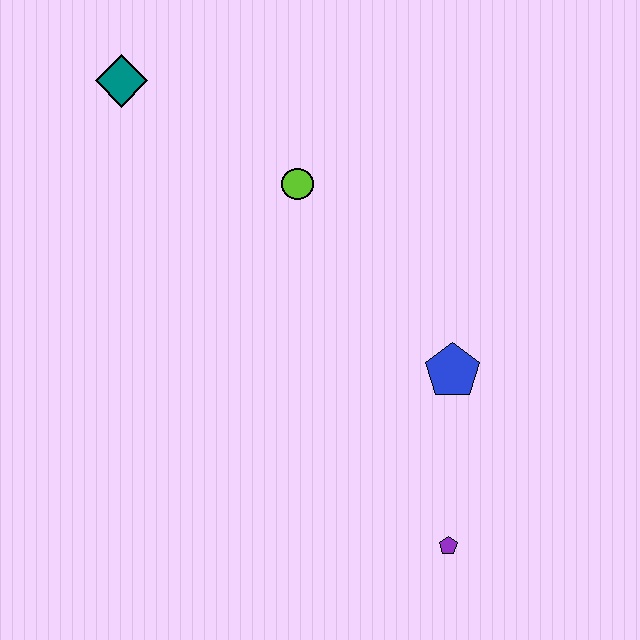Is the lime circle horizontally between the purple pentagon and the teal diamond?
Yes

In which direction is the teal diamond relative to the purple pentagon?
The teal diamond is above the purple pentagon.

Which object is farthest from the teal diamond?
The purple pentagon is farthest from the teal diamond.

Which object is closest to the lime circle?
The teal diamond is closest to the lime circle.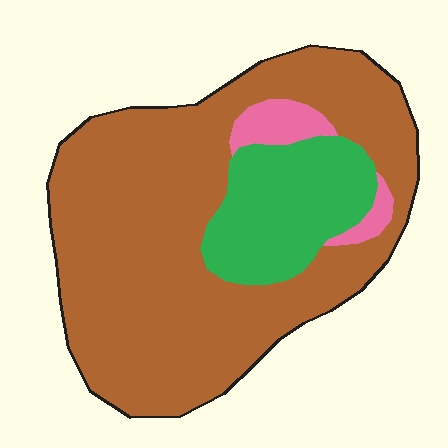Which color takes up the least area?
Pink, at roughly 5%.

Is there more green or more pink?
Green.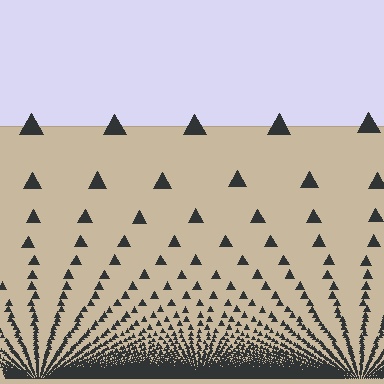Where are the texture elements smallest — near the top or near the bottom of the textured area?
Near the bottom.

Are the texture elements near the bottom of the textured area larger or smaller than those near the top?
Smaller. The gradient is inverted — elements near the bottom are smaller and denser.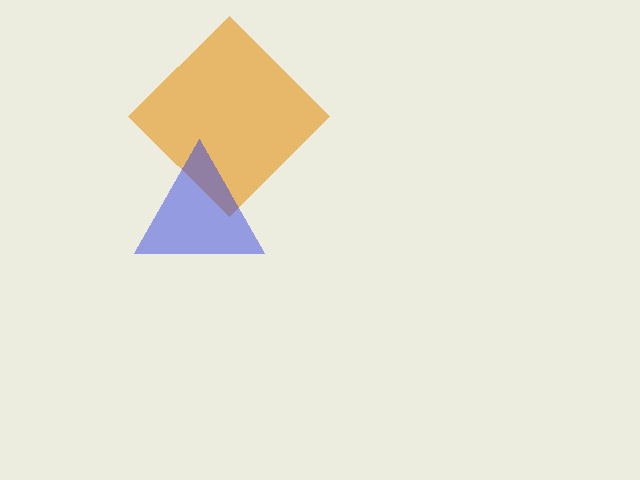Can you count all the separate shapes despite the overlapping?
Yes, there are 2 separate shapes.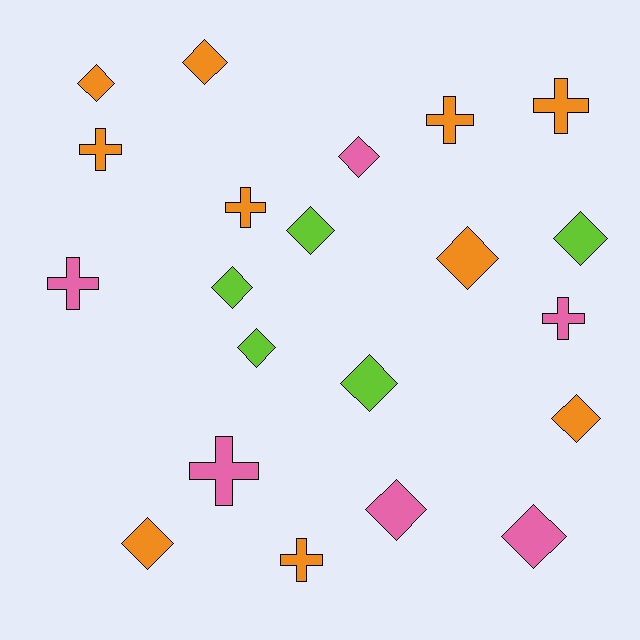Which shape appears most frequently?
Diamond, with 13 objects.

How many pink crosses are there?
There are 3 pink crosses.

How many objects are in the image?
There are 21 objects.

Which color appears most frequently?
Orange, with 10 objects.